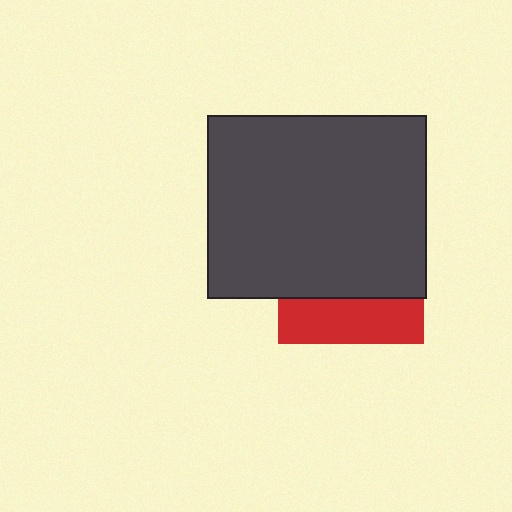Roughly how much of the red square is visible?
A small part of it is visible (roughly 30%).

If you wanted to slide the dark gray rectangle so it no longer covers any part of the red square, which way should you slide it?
Slide it up — that is the most direct way to separate the two shapes.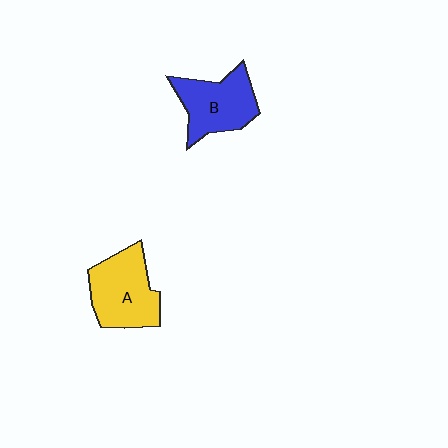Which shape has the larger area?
Shape A (yellow).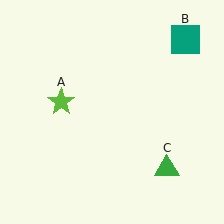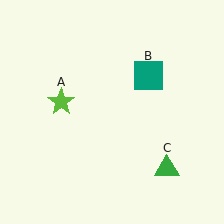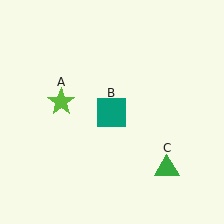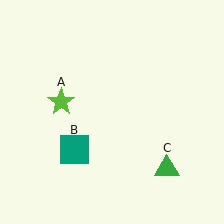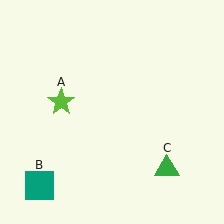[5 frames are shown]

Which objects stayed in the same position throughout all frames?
Lime star (object A) and green triangle (object C) remained stationary.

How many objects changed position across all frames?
1 object changed position: teal square (object B).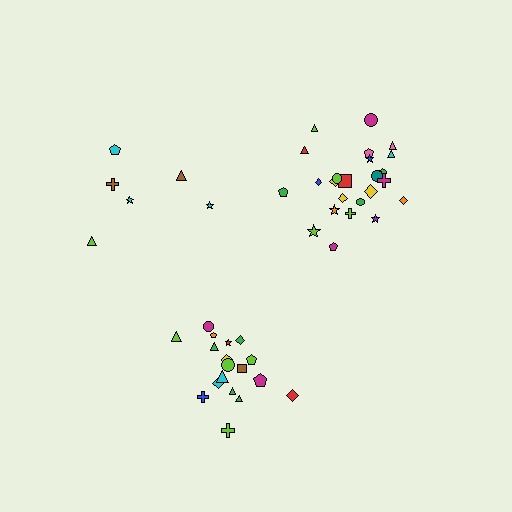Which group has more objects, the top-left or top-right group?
The top-right group.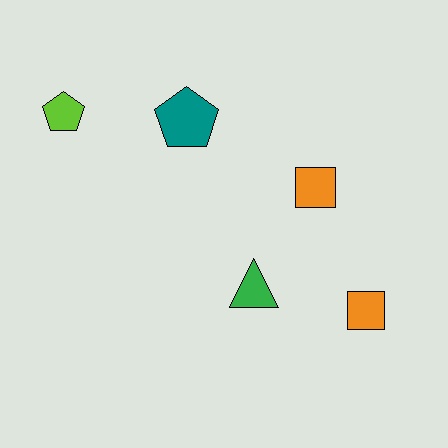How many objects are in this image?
There are 5 objects.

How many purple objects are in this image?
There are no purple objects.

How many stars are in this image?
There are no stars.